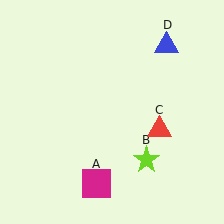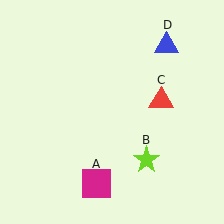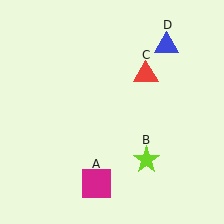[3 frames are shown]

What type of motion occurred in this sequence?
The red triangle (object C) rotated counterclockwise around the center of the scene.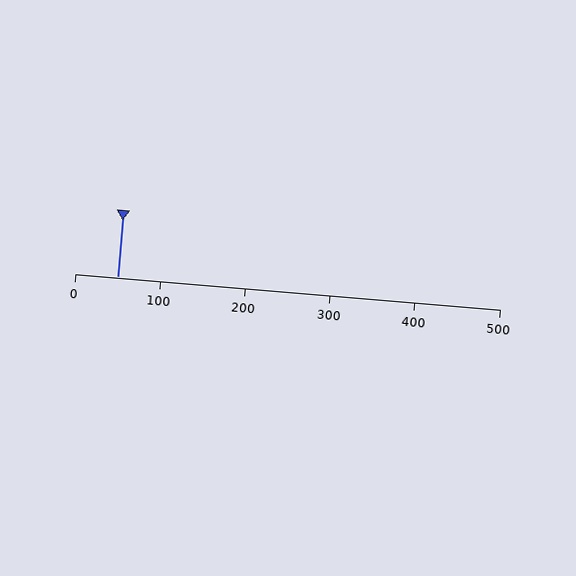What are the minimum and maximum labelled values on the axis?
The axis runs from 0 to 500.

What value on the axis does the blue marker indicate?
The marker indicates approximately 50.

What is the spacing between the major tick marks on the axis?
The major ticks are spaced 100 apart.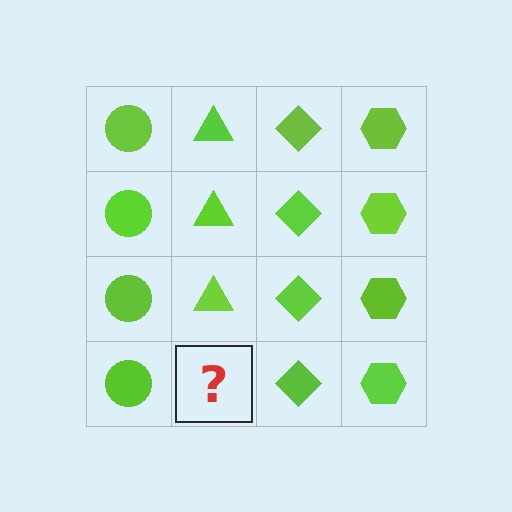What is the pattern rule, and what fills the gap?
The rule is that each column has a consistent shape. The gap should be filled with a lime triangle.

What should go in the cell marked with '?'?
The missing cell should contain a lime triangle.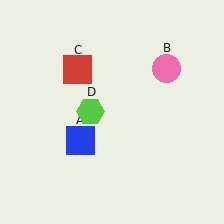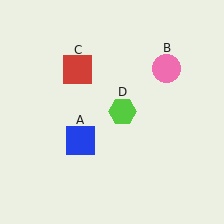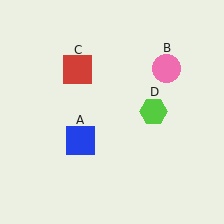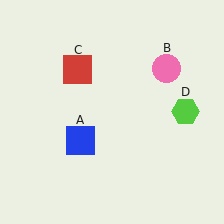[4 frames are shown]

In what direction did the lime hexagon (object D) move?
The lime hexagon (object D) moved right.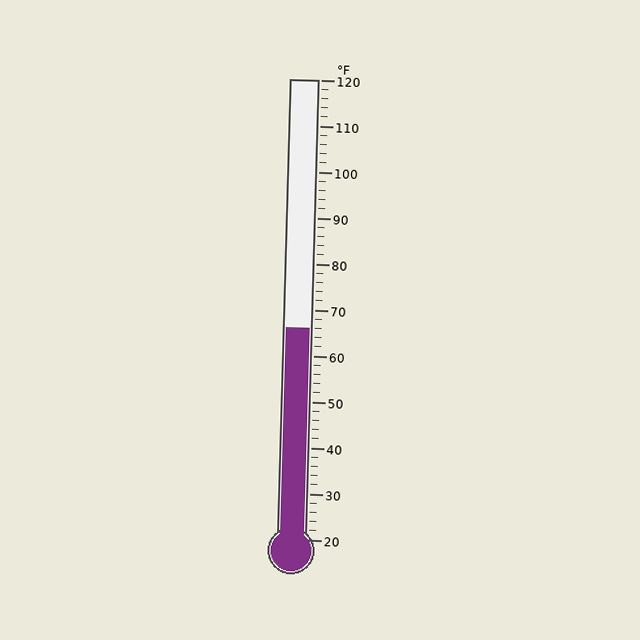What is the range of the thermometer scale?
The thermometer scale ranges from 20°F to 120°F.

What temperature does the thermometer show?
The thermometer shows approximately 66°F.